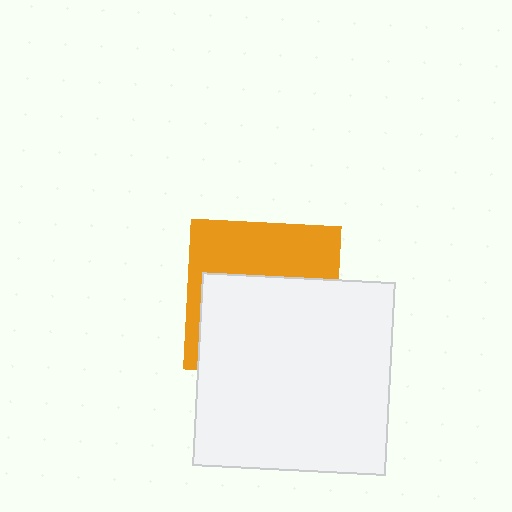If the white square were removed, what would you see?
You would see the complete orange square.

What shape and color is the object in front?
The object in front is a white square.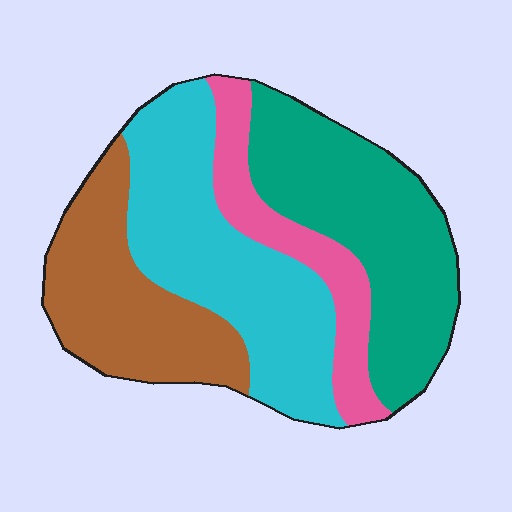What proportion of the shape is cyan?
Cyan takes up about one third (1/3) of the shape.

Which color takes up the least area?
Pink, at roughly 15%.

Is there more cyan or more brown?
Cyan.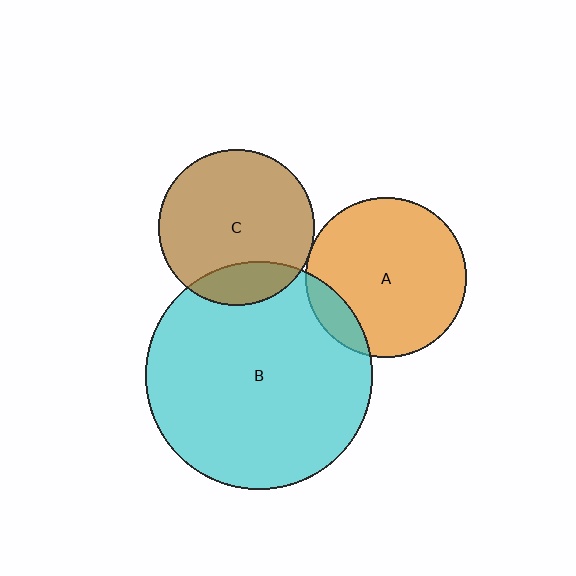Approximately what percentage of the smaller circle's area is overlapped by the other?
Approximately 10%.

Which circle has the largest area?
Circle B (cyan).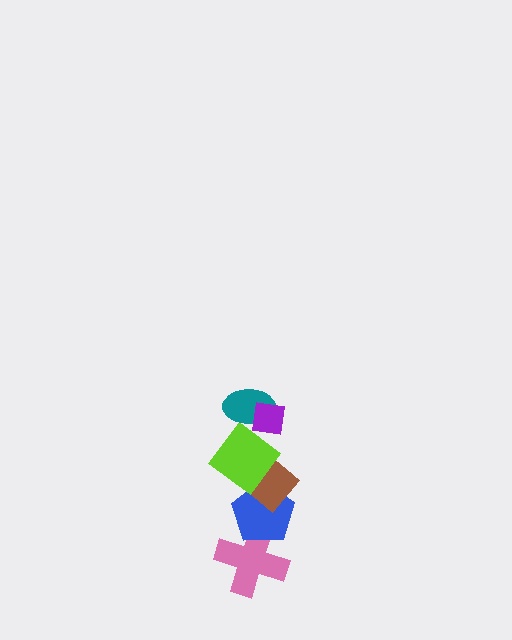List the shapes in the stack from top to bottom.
From top to bottom: the purple square, the teal ellipse, the lime diamond, the brown diamond, the blue pentagon, the pink cross.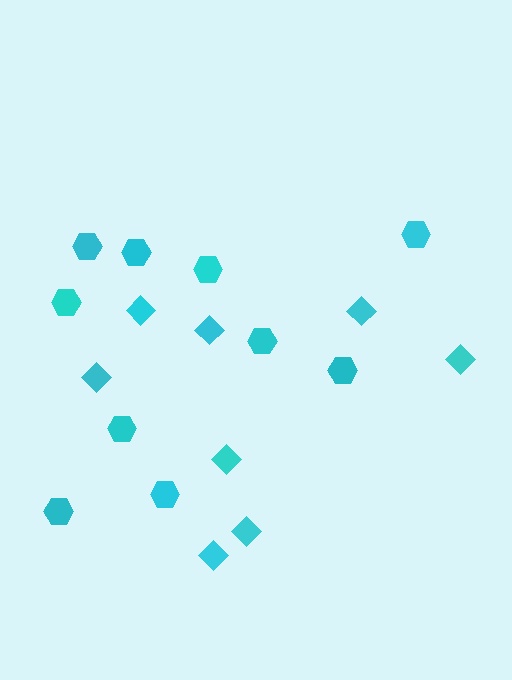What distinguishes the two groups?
There are 2 groups: one group of hexagons (10) and one group of diamonds (8).